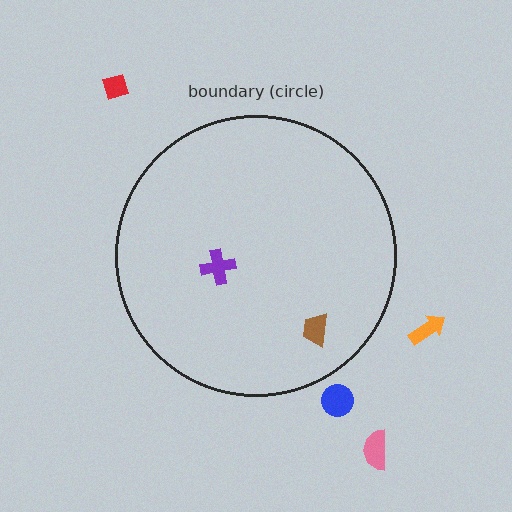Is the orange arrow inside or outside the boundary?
Outside.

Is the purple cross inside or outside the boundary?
Inside.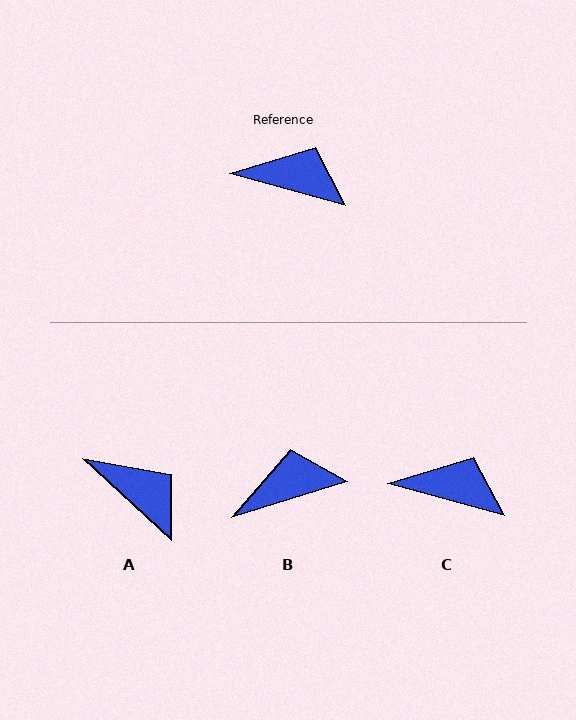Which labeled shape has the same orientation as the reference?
C.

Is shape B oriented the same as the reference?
No, it is off by about 32 degrees.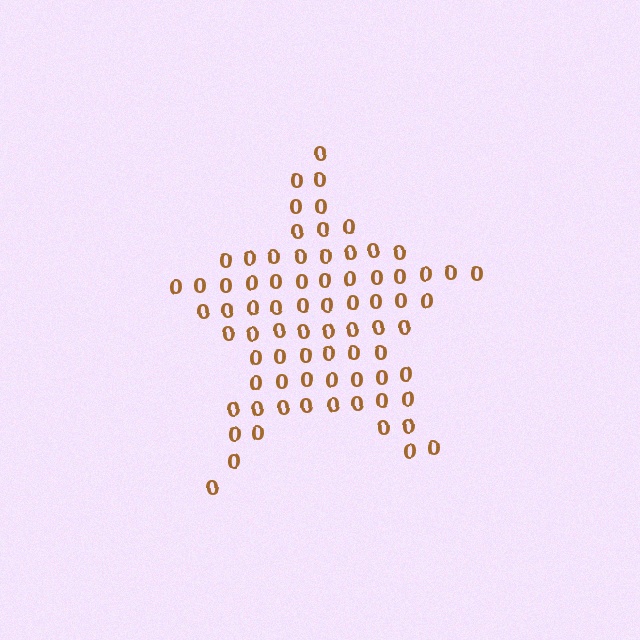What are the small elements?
The small elements are digit 0's.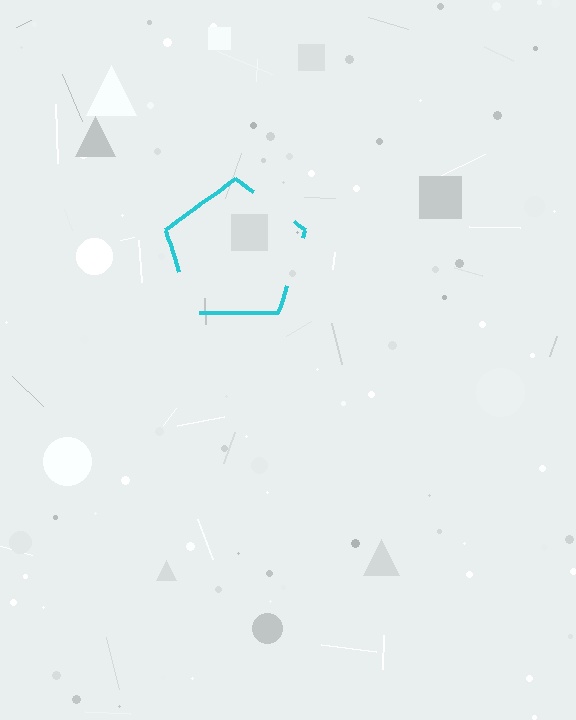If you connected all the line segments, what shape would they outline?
They would outline a pentagon.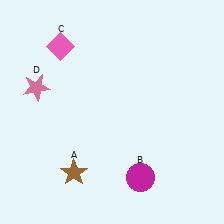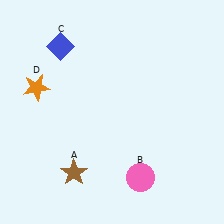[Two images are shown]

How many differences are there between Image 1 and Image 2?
There are 3 differences between the two images.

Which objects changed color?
B changed from magenta to pink. C changed from pink to blue. D changed from pink to orange.